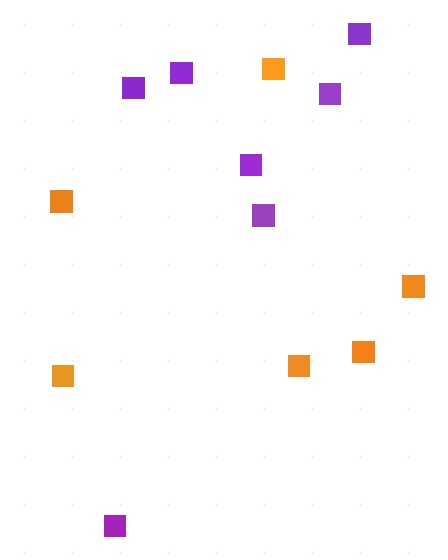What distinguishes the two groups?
There are 2 groups: one group of purple squares (7) and one group of orange squares (6).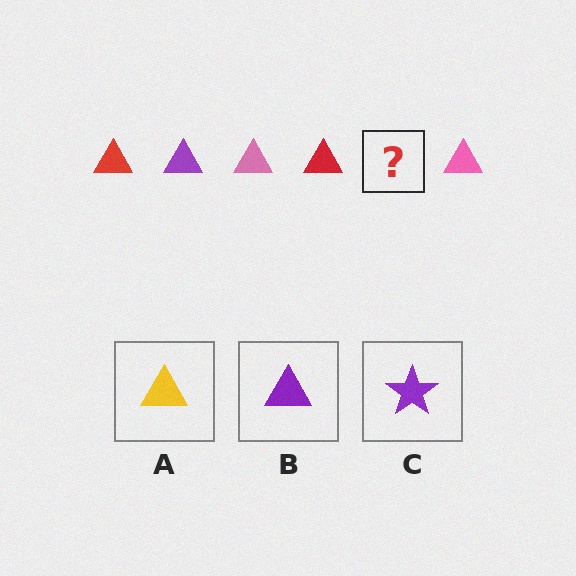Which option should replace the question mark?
Option B.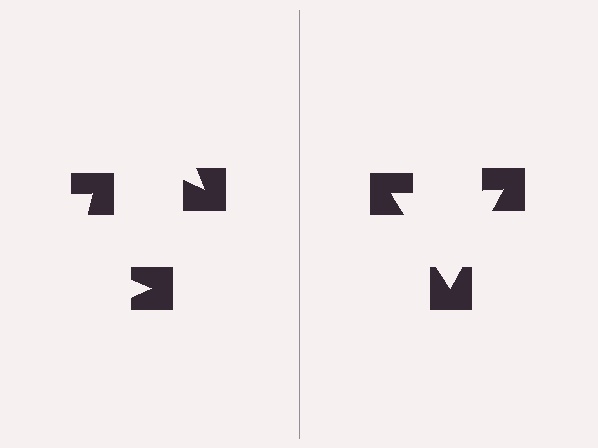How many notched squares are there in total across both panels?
6 — 3 on each side.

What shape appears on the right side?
An illusory triangle.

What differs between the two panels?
The notched squares are positioned identically on both sides; only the wedge orientations differ. On the right they align to a triangle; on the left they are misaligned.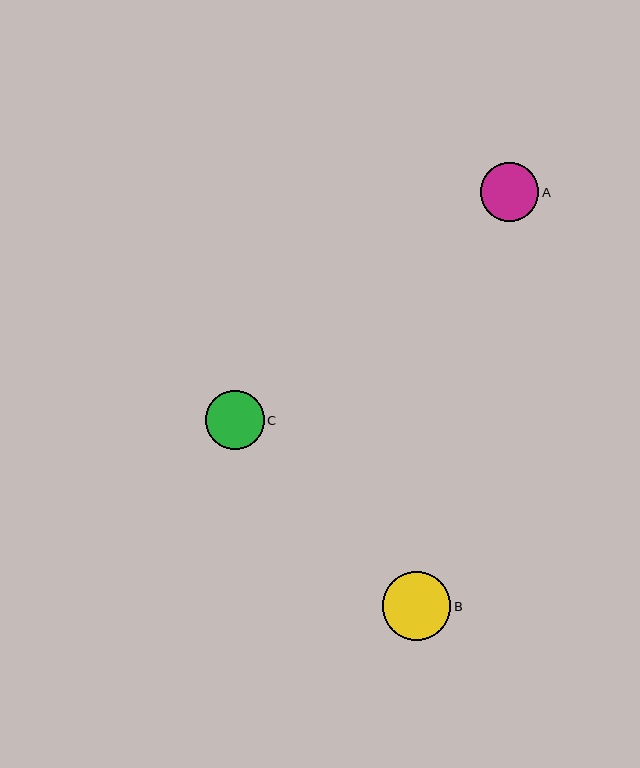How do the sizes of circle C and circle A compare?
Circle C and circle A are approximately the same size.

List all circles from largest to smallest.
From largest to smallest: B, C, A.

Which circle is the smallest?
Circle A is the smallest with a size of approximately 59 pixels.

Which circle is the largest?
Circle B is the largest with a size of approximately 68 pixels.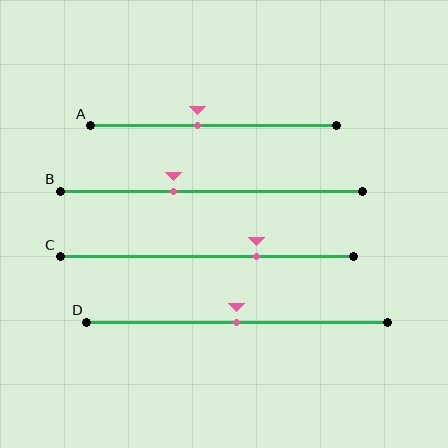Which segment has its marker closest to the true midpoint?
Segment D has its marker closest to the true midpoint.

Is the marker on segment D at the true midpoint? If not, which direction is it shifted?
Yes, the marker on segment D is at the true midpoint.